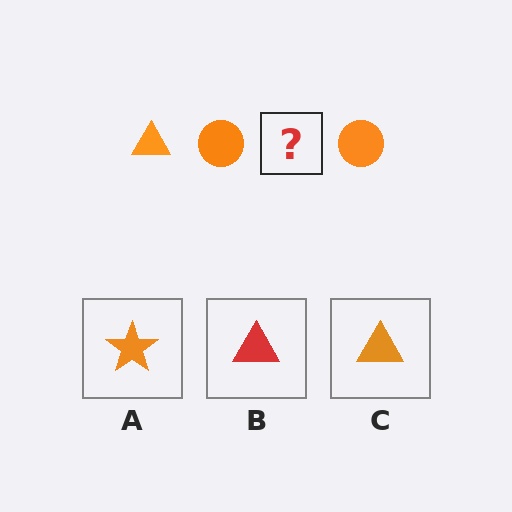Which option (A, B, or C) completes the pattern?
C.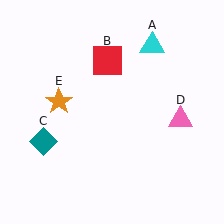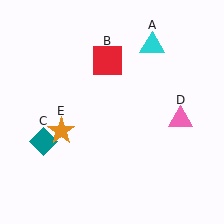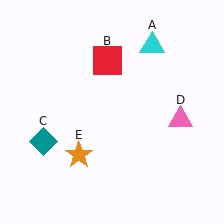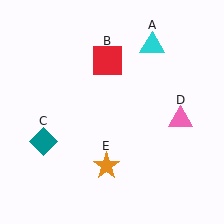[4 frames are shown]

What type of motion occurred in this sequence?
The orange star (object E) rotated counterclockwise around the center of the scene.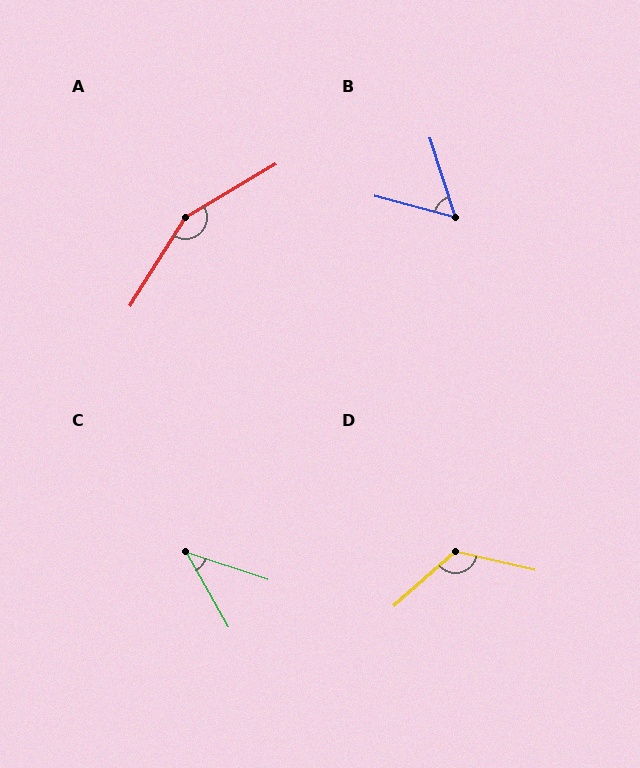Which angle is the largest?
A, at approximately 153 degrees.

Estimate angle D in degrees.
Approximately 126 degrees.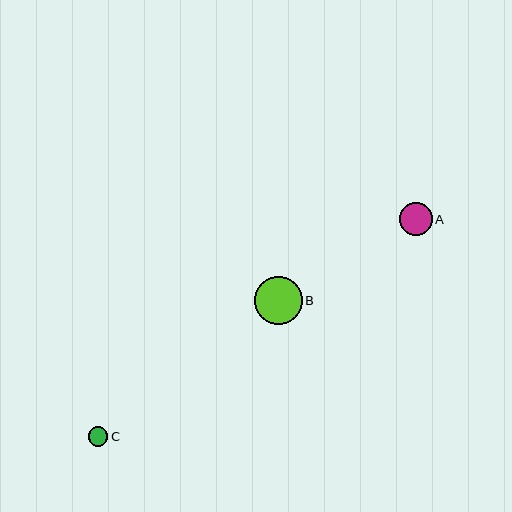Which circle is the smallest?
Circle C is the smallest with a size of approximately 19 pixels.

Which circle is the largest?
Circle B is the largest with a size of approximately 48 pixels.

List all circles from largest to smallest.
From largest to smallest: B, A, C.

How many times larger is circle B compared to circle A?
Circle B is approximately 1.5 times the size of circle A.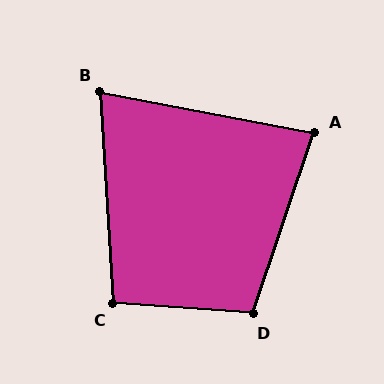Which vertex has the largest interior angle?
D, at approximately 104 degrees.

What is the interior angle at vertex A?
Approximately 82 degrees (acute).